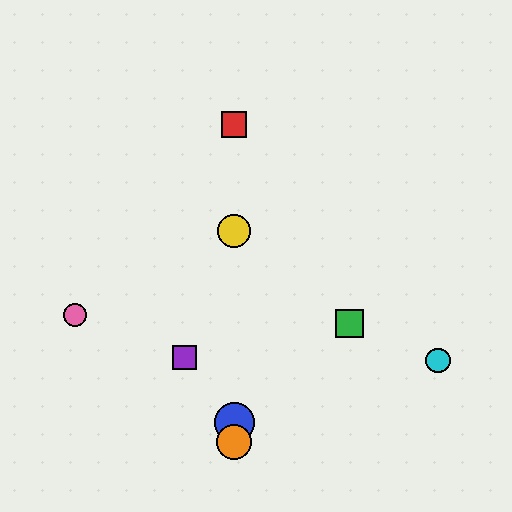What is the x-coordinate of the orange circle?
The orange circle is at x≈234.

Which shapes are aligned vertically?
The red square, the blue circle, the yellow circle, the orange circle are aligned vertically.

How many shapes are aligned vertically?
4 shapes (the red square, the blue circle, the yellow circle, the orange circle) are aligned vertically.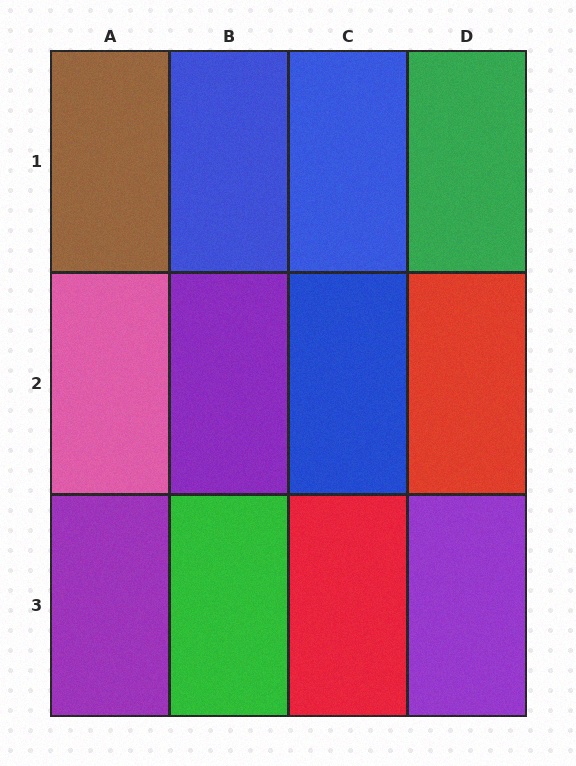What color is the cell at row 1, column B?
Blue.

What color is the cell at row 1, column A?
Brown.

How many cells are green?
2 cells are green.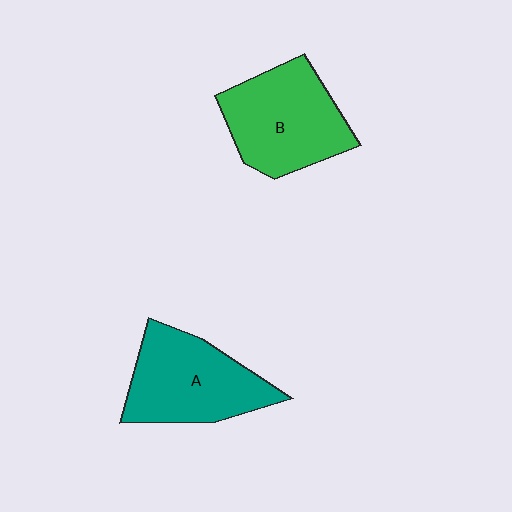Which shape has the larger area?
Shape B (green).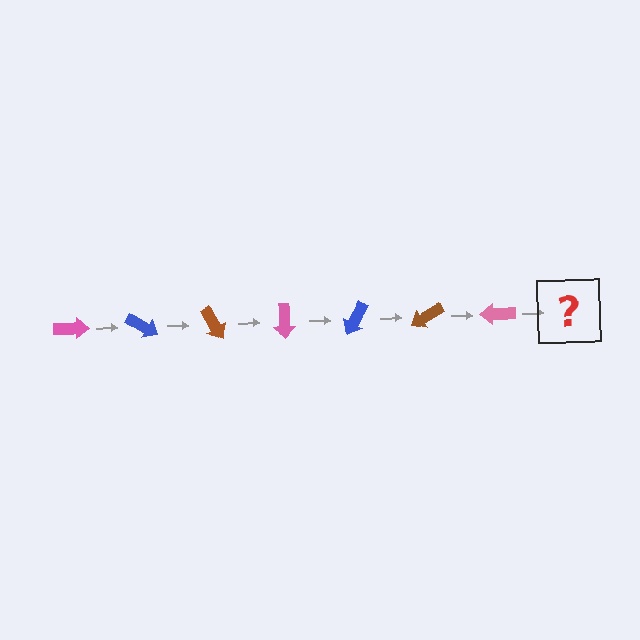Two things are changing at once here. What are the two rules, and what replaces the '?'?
The two rules are that it rotates 30 degrees each step and the color cycles through pink, blue, and brown. The '?' should be a blue arrow, rotated 210 degrees from the start.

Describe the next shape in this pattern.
It should be a blue arrow, rotated 210 degrees from the start.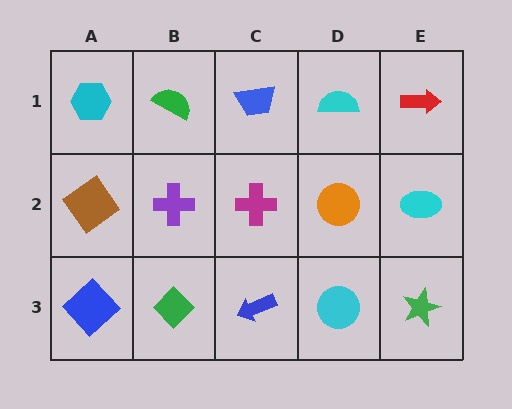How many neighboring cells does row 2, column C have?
4.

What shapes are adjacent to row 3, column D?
An orange circle (row 2, column D), a blue arrow (row 3, column C), a green star (row 3, column E).